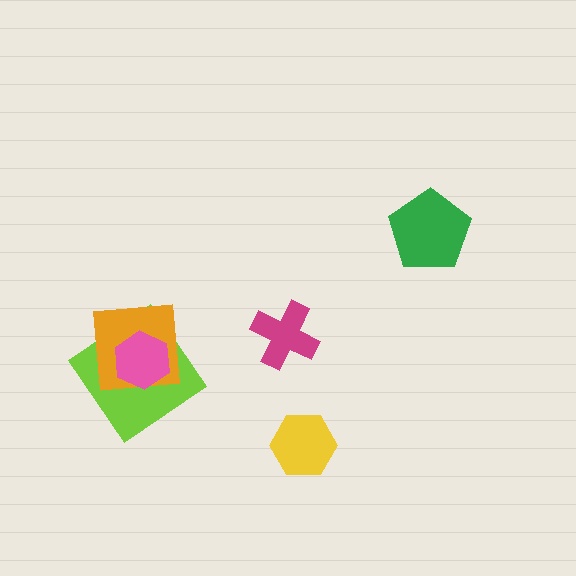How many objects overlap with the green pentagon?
0 objects overlap with the green pentagon.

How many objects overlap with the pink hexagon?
2 objects overlap with the pink hexagon.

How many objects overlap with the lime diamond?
2 objects overlap with the lime diamond.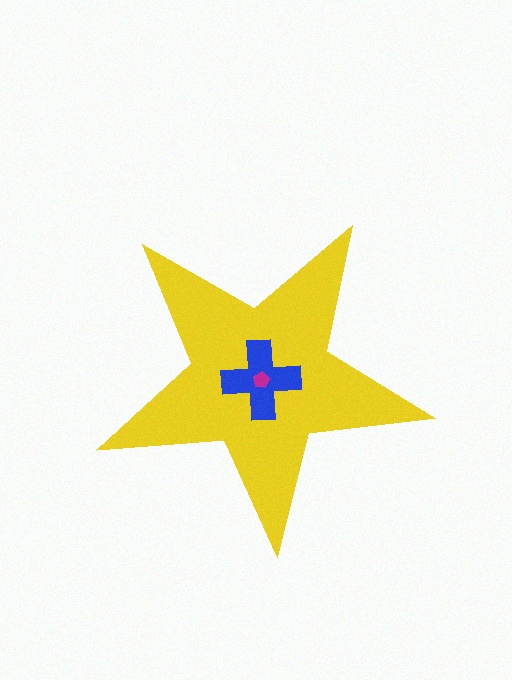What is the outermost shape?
The yellow star.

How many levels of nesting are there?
3.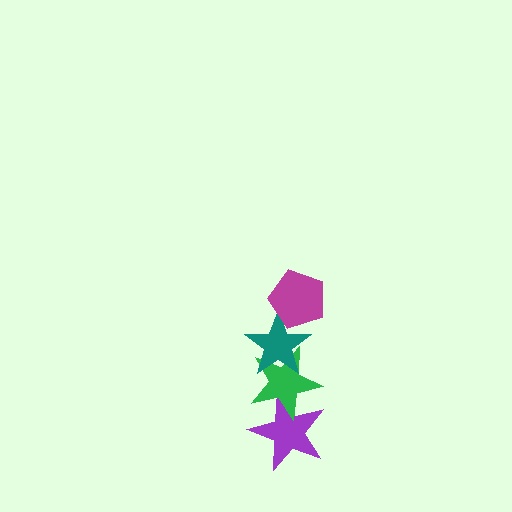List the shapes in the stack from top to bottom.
From top to bottom: the magenta pentagon, the teal star, the green star, the purple star.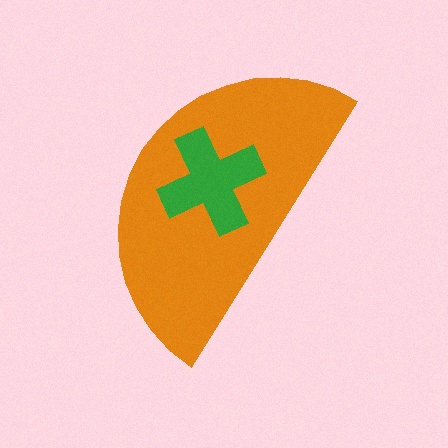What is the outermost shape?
The orange semicircle.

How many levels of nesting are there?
2.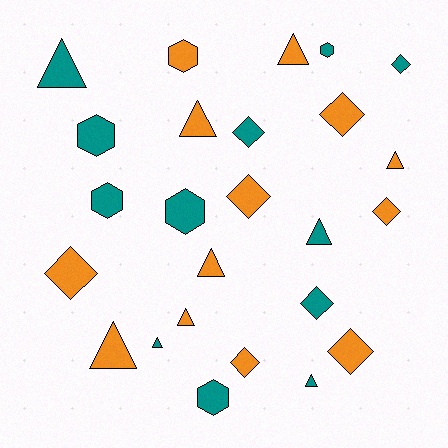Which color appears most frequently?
Orange, with 13 objects.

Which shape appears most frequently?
Triangle, with 10 objects.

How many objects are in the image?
There are 25 objects.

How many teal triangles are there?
There are 4 teal triangles.